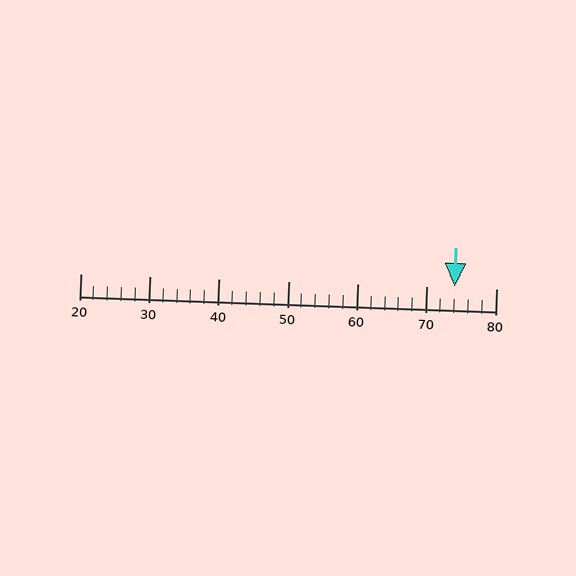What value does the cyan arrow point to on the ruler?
The cyan arrow points to approximately 74.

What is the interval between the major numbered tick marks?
The major tick marks are spaced 10 units apart.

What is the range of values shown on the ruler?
The ruler shows values from 20 to 80.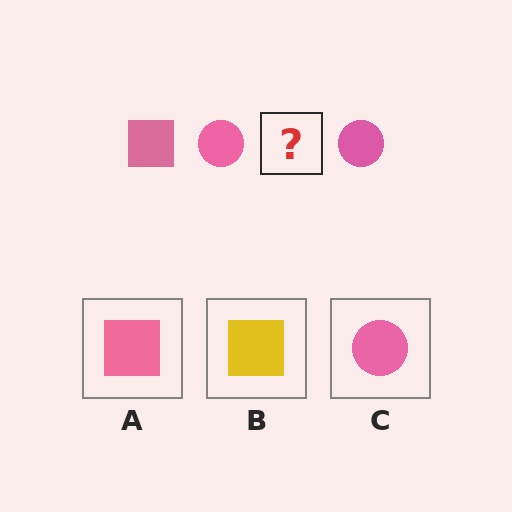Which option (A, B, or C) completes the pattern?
A.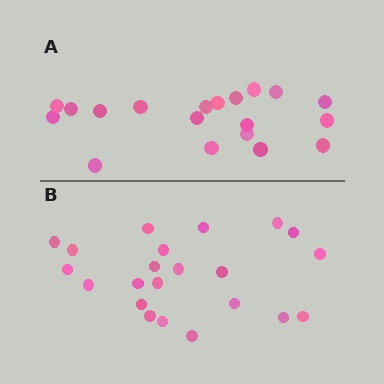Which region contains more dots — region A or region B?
Region B (the bottom region) has more dots.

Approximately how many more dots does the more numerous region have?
Region B has just a few more — roughly 2 or 3 more dots than region A.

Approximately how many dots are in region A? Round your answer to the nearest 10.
About 20 dots. (The exact count is 19, which rounds to 20.)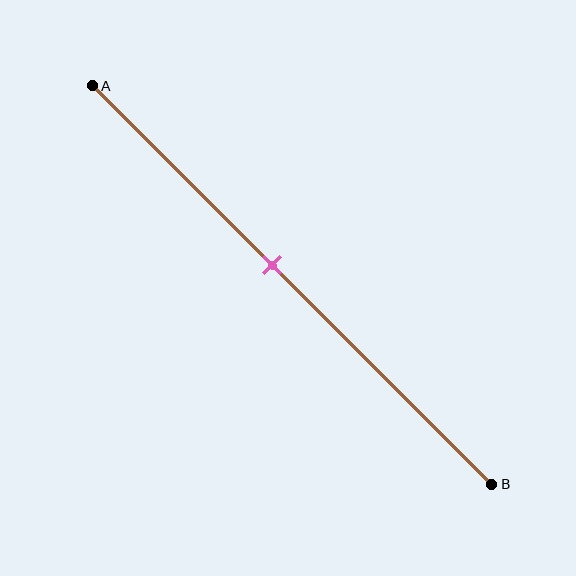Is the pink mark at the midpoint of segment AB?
No, the mark is at about 45% from A, not at the 50% midpoint.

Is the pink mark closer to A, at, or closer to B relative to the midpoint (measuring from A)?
The pink mark is closer to point A than the midpoint of segment AB.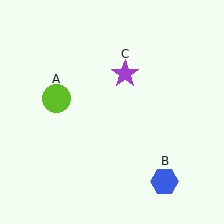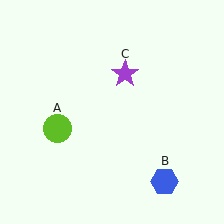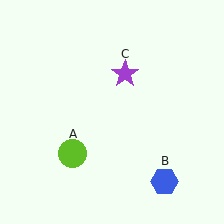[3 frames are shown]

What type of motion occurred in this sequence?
The lime circle (object A) rotated counterclockwise around the center of the scene.